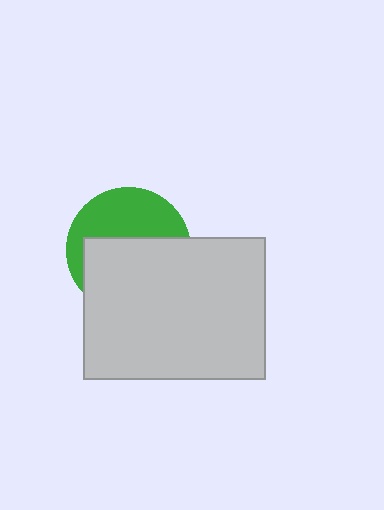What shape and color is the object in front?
The object in front is a light gray rectangle.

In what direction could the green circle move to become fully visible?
The green circle could move up. That would shift it out from behind the light gray rectangle entirely.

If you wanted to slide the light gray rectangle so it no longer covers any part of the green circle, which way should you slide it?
Slide it down — that is the most direct way to separate the two shapes.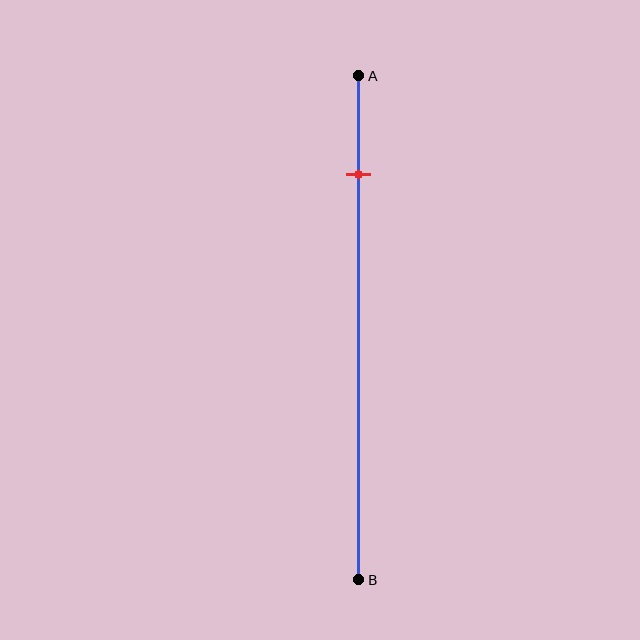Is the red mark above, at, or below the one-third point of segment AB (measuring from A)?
The red mark is above the one-third point of segment AB.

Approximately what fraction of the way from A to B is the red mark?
The red mark is approximately 20% of the way from A to B.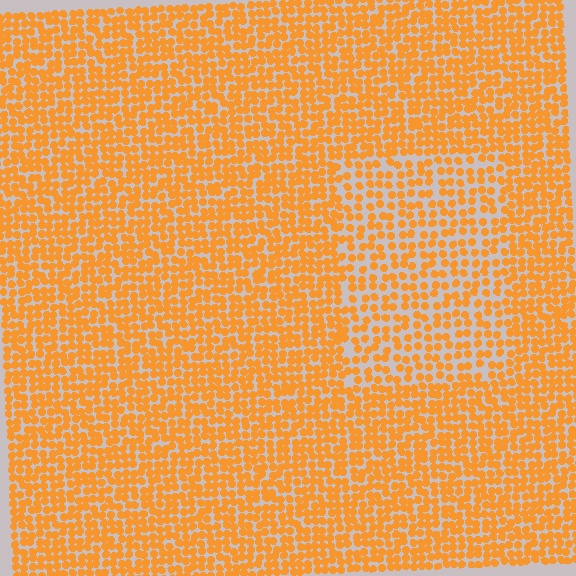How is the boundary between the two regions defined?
The boundary is defined by a change in element density (approximately 1.6x ratio). All elements are the same color, size, and shape.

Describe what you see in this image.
The image contains small orange elements arranged at two different densities. A rectangle-shaped region is visible where the elements are less densely packed than the surrounding area.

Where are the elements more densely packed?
The elements are more densely packed outside the rectangle boundary.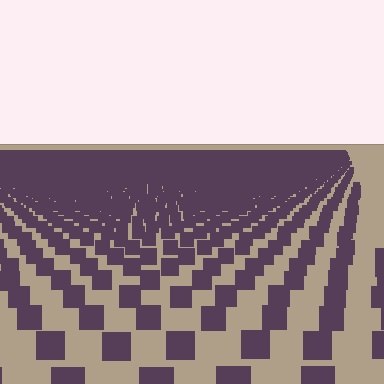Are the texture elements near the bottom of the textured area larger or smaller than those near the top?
Larger. Near the bottom, elements are closer to the viewer and appear at a bigger on-screen size.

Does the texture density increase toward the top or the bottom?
Density increases toward the top.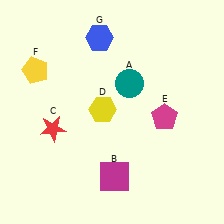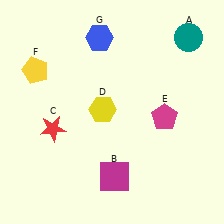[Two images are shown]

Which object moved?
The teal circle (A) moved right.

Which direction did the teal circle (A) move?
The teal circle (A) moved right.